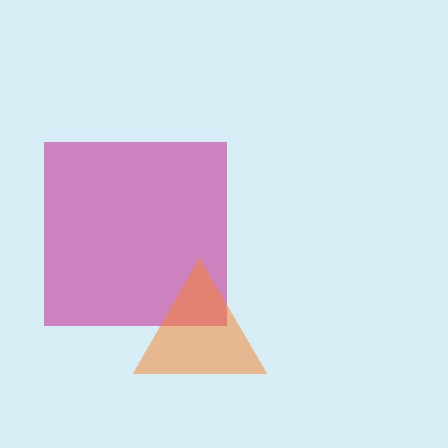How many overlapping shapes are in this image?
There are 2 overlapping shapes in the image.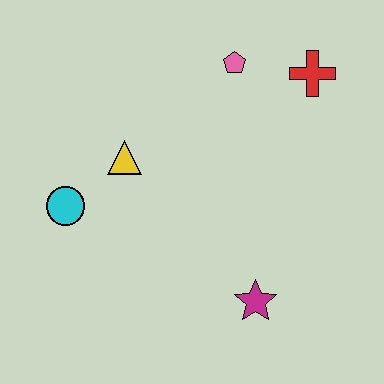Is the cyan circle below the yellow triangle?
Yes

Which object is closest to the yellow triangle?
The cyan circle is closest to the yellow triangle.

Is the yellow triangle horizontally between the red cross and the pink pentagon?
No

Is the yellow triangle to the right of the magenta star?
No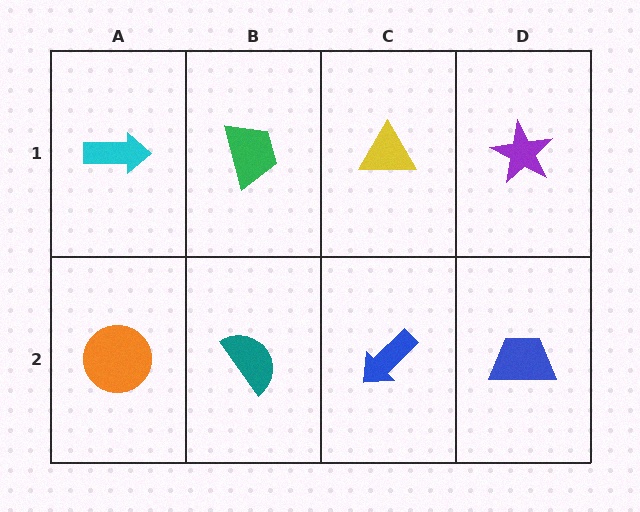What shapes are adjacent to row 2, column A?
A cyan arrow (row 1, column A), a teal semicircle (row 2, column B).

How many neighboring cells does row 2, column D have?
2.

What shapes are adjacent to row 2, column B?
A green trapezoid (row 1, column B), an orange circle (row 2, column A), a blue arrow (row 2, column C).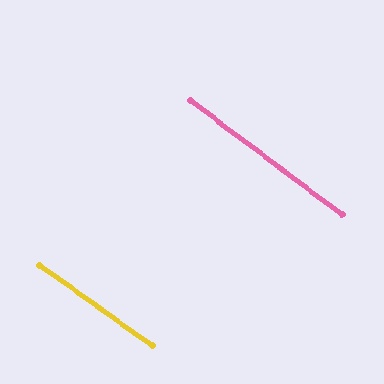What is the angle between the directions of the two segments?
Approximately 1 degree.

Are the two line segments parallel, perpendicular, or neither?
Parallel — their directions differ by only 1.1°.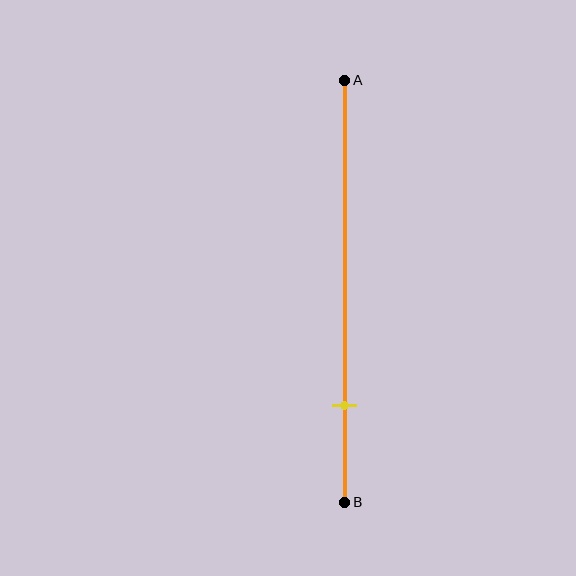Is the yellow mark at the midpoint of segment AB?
No, the mark is at about 75% from A, not at the 50% midpoint.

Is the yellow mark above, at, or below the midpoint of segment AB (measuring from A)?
The yellow mark is below the midpoint of segment AB.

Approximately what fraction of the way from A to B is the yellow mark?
The yellow mark is approximately 75% of the way from A to B.